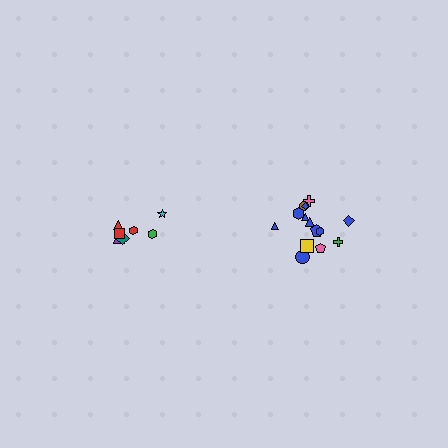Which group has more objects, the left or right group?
The right group.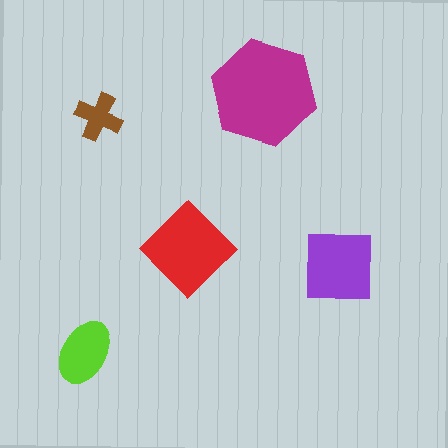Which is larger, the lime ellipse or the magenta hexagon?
The magenta hexagon.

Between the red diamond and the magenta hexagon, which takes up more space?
The magenta hexagon.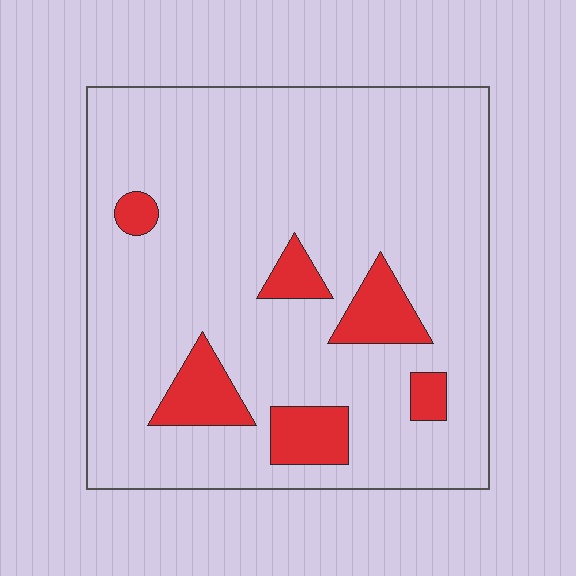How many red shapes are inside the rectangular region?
6.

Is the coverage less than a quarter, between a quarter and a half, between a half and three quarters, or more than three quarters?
Less than a quarter.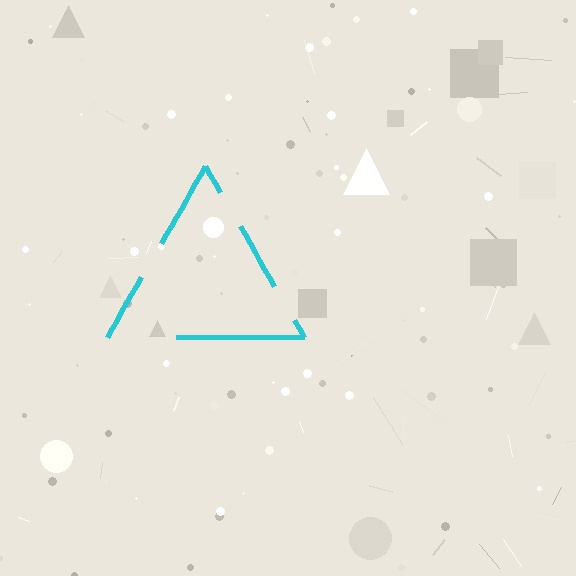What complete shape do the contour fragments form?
The contour fragments form a triangle.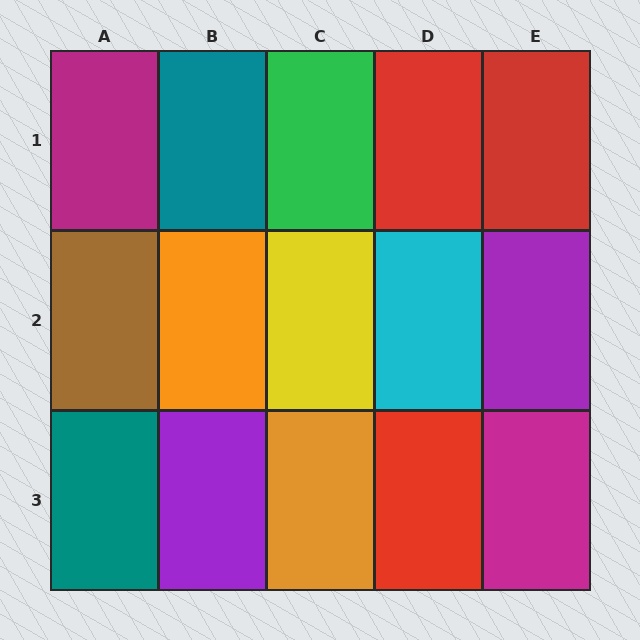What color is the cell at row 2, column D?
Cyan.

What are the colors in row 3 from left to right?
Teal, purple, orange, red, magenta.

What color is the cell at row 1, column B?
Teal.